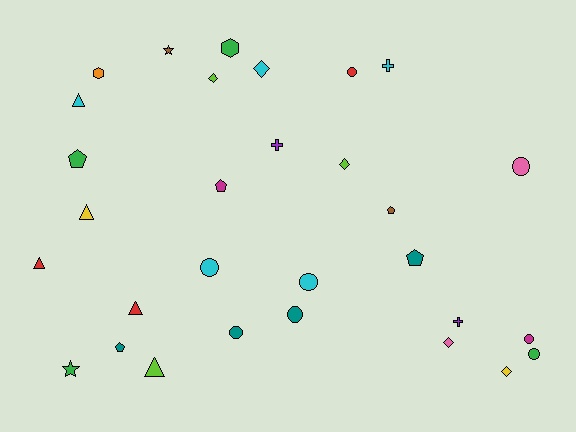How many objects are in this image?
There are 30 objects.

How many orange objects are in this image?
There is 1 orange object.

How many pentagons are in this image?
There are 5 pentagons.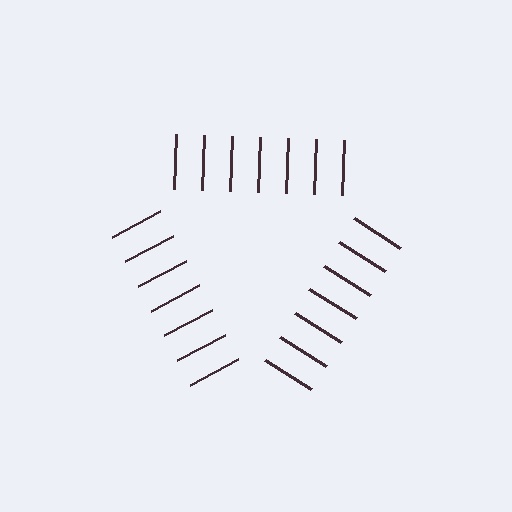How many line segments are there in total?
21 — 7 along each of the 3 edges.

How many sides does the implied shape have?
3 sides — the line-ends trace a triangle.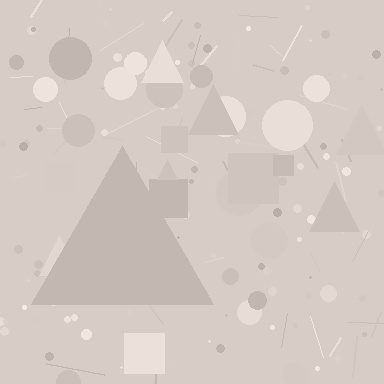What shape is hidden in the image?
A triangle is hidden in the image.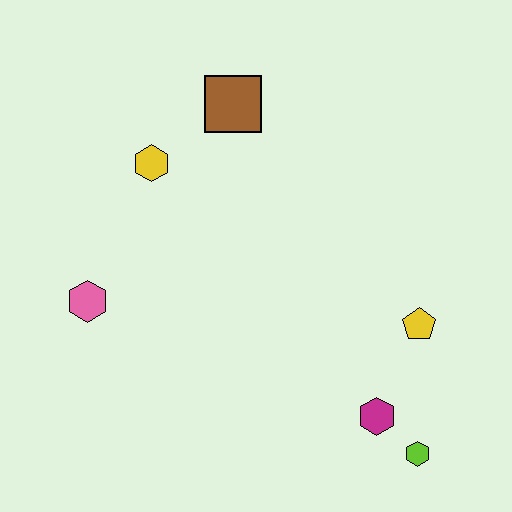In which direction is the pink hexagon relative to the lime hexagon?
The pink hexagon is to the left of the lime hexagon.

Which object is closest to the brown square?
The yellow hexagon is closest to the brown square.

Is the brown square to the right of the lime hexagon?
No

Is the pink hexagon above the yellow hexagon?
No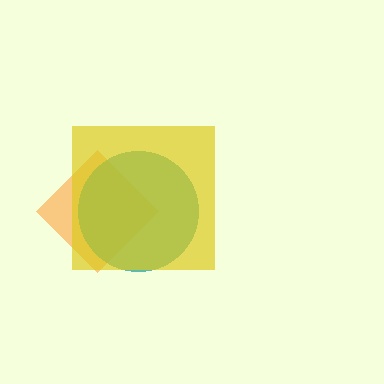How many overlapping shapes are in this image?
There are 3 overlapping shapes in the image.